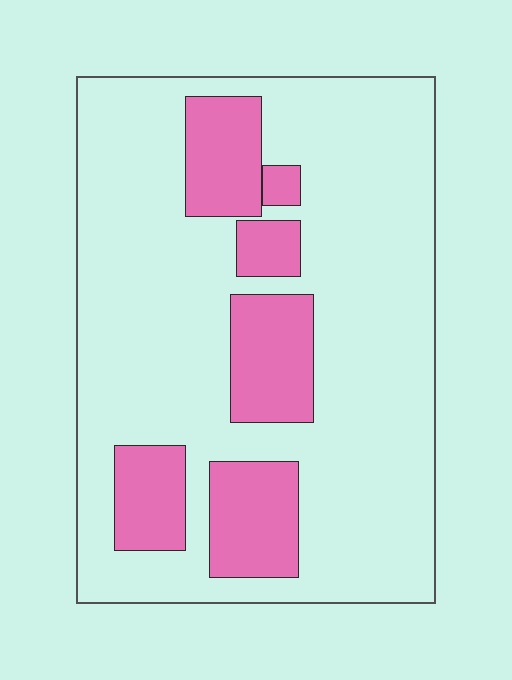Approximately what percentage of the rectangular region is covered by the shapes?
Approximately 25%.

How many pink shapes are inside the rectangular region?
6.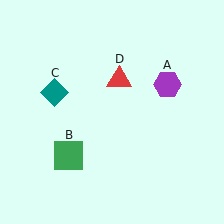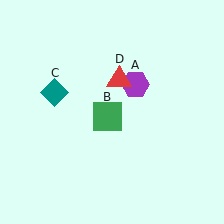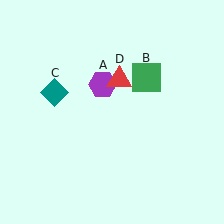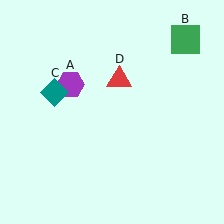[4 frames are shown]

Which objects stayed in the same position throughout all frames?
Teal diamond (object C) and red triangle (object D) remained stationary.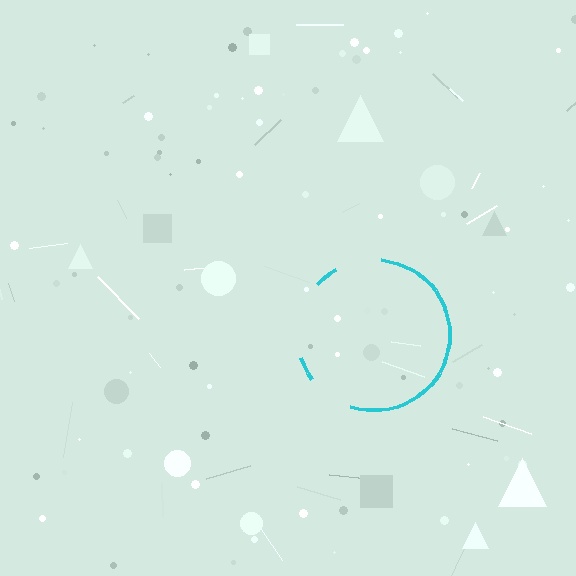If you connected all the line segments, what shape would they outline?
They would outline a circle.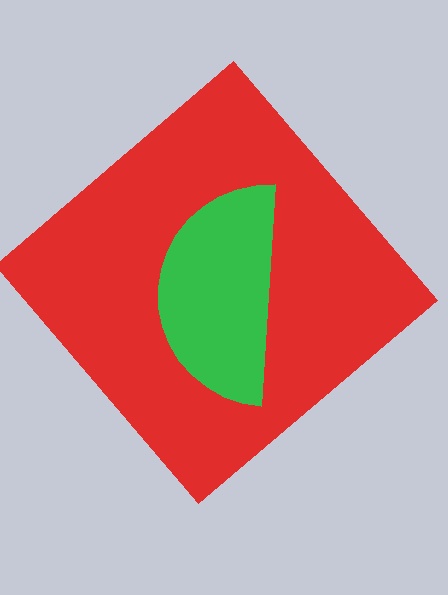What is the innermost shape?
The green semicircle.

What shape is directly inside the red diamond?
The green semicircle.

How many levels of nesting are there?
2.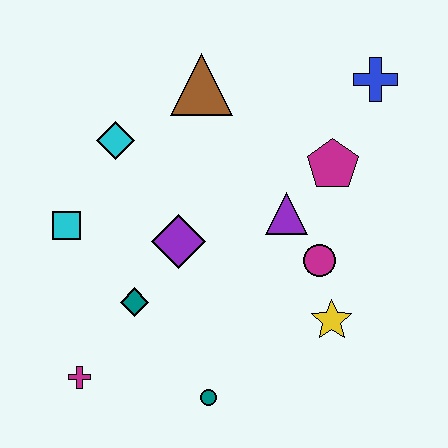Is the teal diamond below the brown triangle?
Yes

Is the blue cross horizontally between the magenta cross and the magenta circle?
No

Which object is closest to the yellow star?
The magenta circle is closest to the yellow star.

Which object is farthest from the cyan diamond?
The yellow star is farthest from the cyan diamond.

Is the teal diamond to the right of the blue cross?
No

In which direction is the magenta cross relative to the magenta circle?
The magenta cross is to the left of the magenta circle.